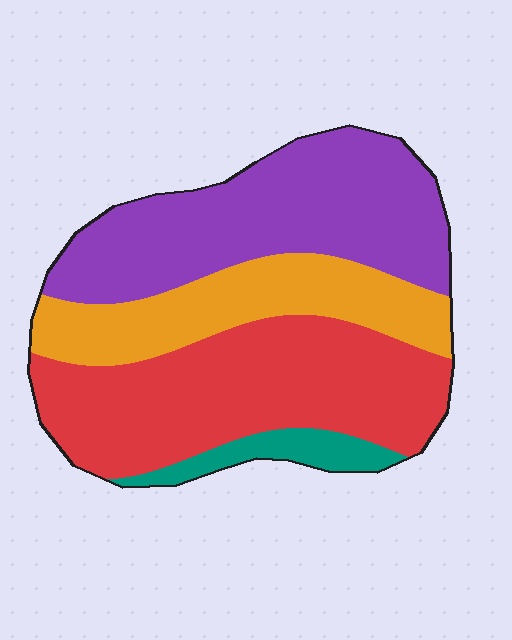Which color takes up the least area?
Teal, at roughly 5%.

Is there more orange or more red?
Red.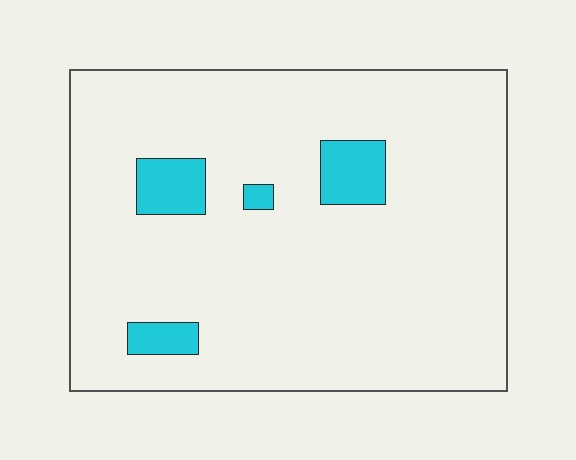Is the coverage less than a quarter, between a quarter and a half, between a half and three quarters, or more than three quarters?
Less than a quarter.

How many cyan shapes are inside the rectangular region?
4.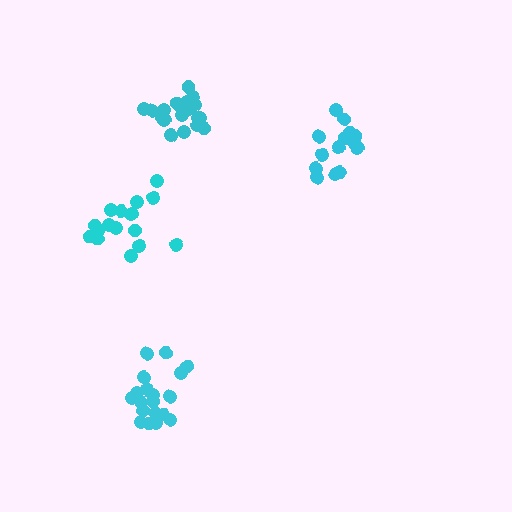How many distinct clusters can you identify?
There are 4 distinct clusters.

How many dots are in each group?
Group 1: 19 dots, Group 2: 19 dots, Group 3: 14 dots, Group 4: 17 dots (69 total).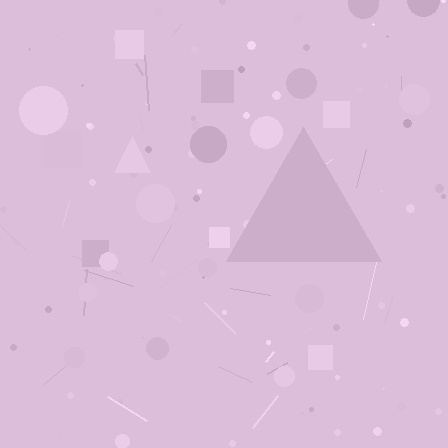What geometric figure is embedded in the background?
A triangle is embedded in the background.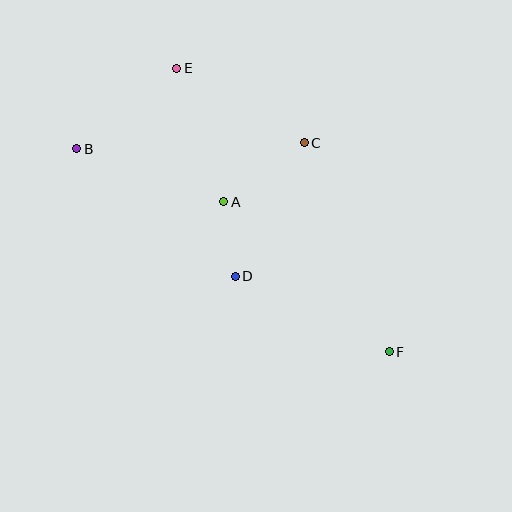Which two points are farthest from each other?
Points B and F are farthest from each other.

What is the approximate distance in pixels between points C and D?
The distance between C and D is approximately 150 pixels.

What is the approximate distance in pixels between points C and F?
The distance between C and F is approximately 225 pixels.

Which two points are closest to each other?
Points A and D are closest to each other.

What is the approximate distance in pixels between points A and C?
The distance between A and C is approximately 100 pixels.